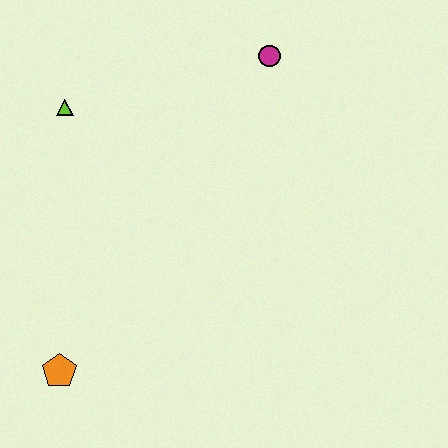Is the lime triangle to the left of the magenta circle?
Yes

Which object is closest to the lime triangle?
The magenta circle is closest to the lime triangle.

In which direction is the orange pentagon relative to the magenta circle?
The orange pentagon is below the magenta circle.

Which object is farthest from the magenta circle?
The orange pentagon is farthest from the magenta circle.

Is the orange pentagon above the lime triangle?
No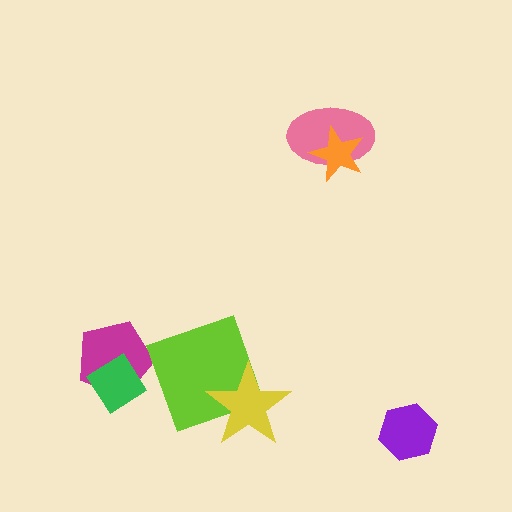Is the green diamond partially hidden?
No, no other shape covers it.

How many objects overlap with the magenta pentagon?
1 object overlaps with the magenta pentagon.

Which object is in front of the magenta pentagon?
The green diamond is in front of the magenta pentagon.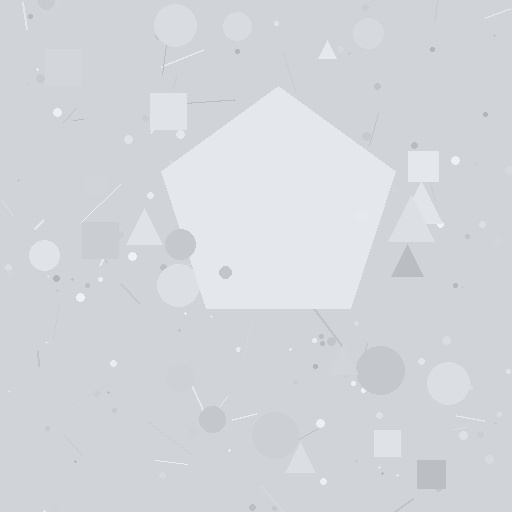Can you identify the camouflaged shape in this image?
The camouflaged shape is a pentagon.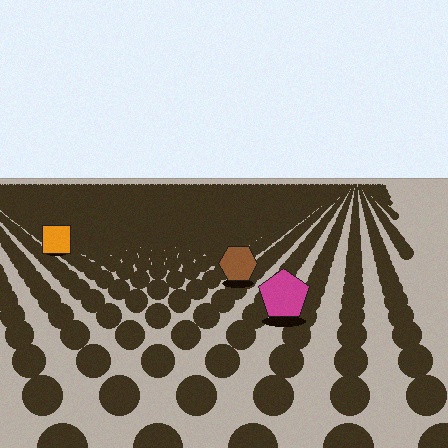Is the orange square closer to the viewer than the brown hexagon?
No. The brown hexagon is closer — you can tell from the texture gradient: the ground texture is coarser near it.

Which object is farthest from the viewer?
The orange square is farthest from the viewer. It appears smaller and the ground texture around it is denser.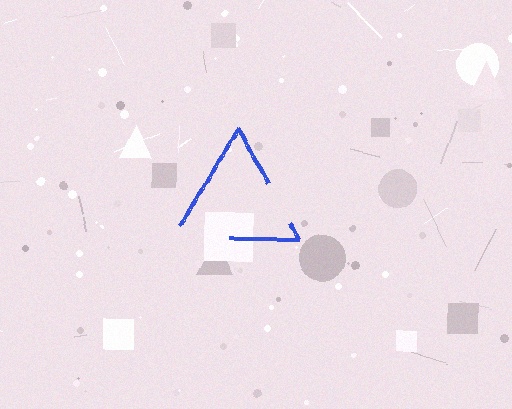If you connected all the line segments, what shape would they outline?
They would outline a triangle.